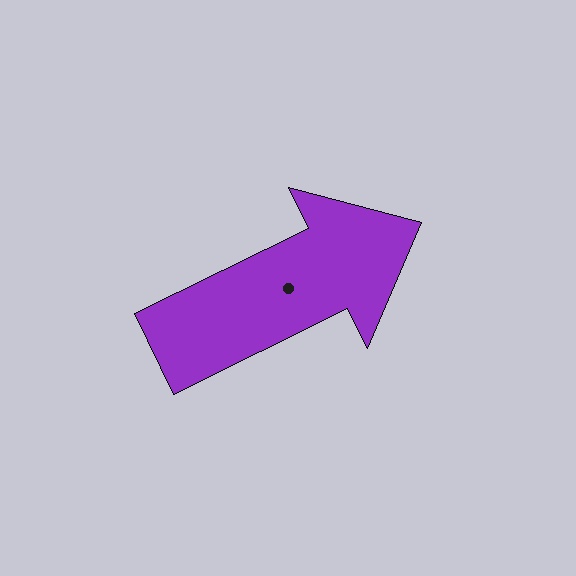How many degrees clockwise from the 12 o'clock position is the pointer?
Approximately 64 degrees.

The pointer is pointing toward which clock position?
Roughly 2 o'clock.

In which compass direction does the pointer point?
Northeast.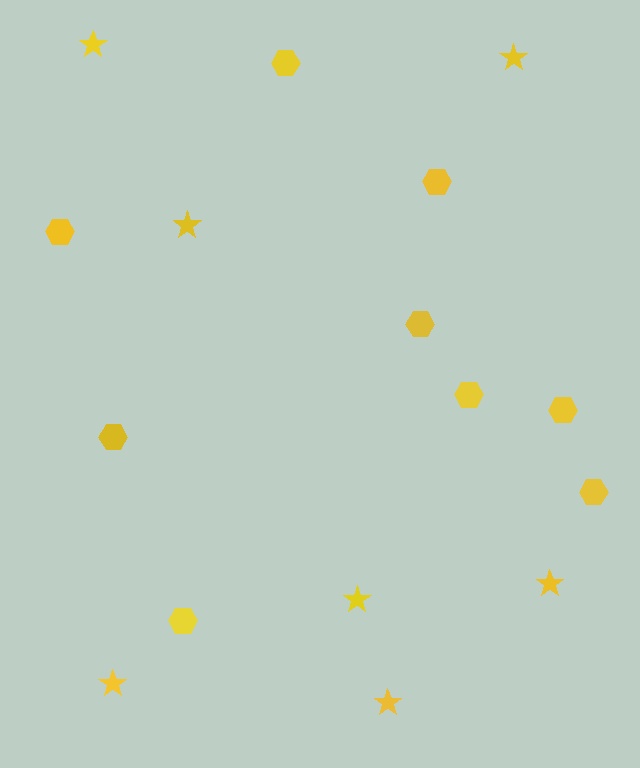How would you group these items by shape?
There are 2 groups: one group of hexagons (9) and one group of stars (7).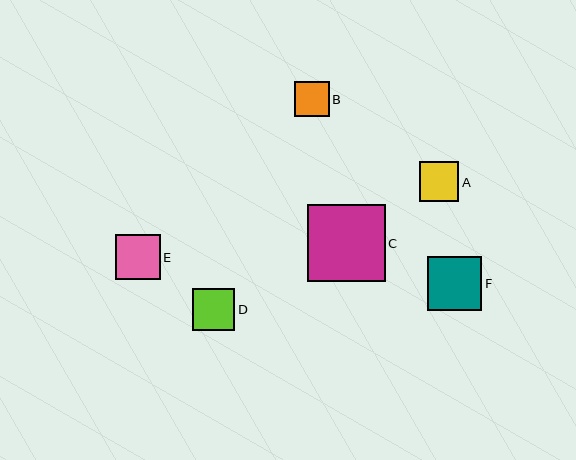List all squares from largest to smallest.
From largest to smallest: C, F, E, D, A, B.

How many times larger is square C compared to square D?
Square C is approximately 1.8 times the size of square D.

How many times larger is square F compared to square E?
Square F is approximately 1.2 times the size of square E.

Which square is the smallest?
Square B is the smallest with a size of approximately 35 pixels.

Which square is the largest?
Square C is the largest with a size of approximately 77 pixels.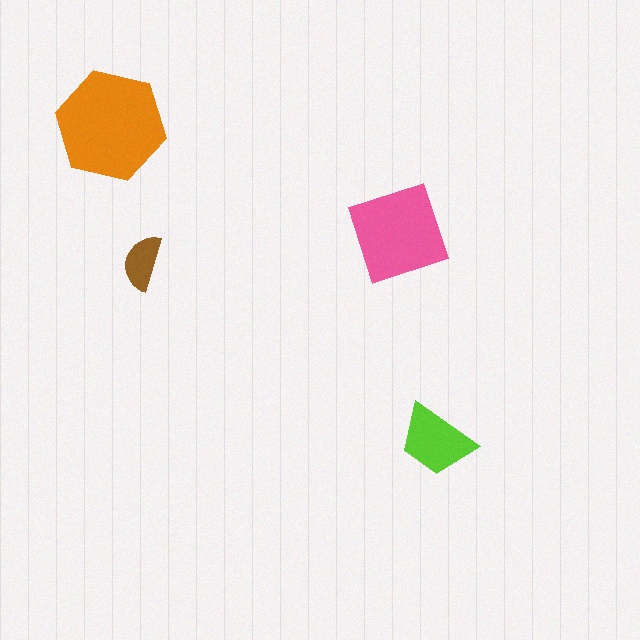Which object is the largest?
The orange hexagon.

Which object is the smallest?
The brown semicircle.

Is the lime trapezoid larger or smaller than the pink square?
Smaller.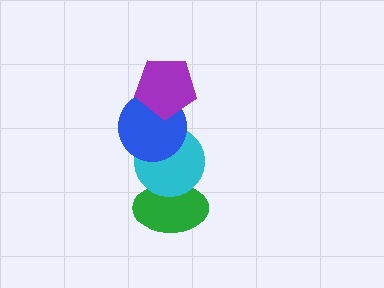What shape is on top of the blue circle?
The purple pentagon is on top of the blue circle.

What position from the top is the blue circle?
The blue circle is 2nd from the top.